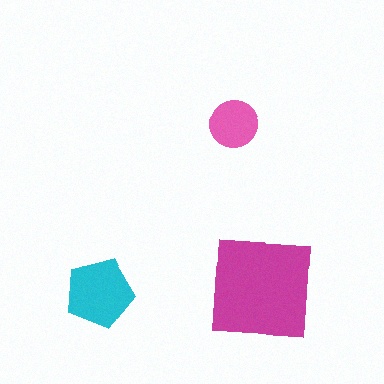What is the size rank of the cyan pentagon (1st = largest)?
2nd.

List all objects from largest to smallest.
The magenta square, the cyan pentagon, the pink circle.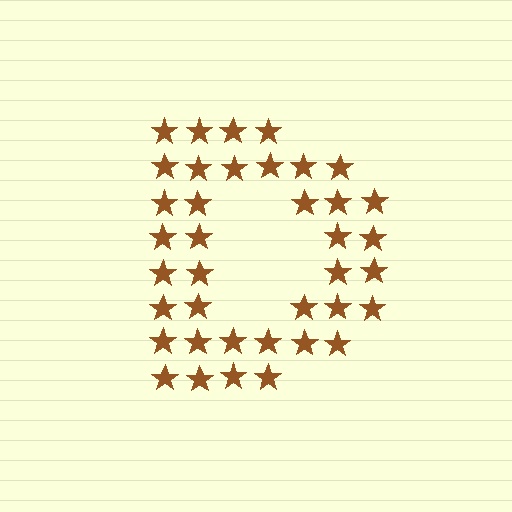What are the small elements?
The small elements are stars.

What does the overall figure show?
The overall figure shows the letter D.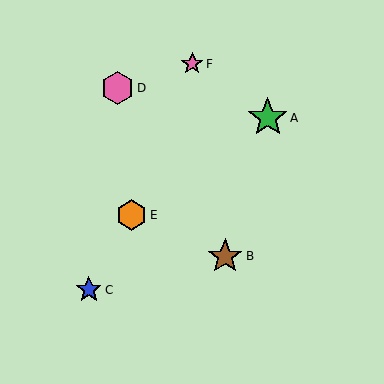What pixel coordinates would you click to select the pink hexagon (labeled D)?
Click at (118, 88) to select the pink hexagon D.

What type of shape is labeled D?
Shape D is a pink hexagon.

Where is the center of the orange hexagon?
The center of the orange hexagon is at (132, 215).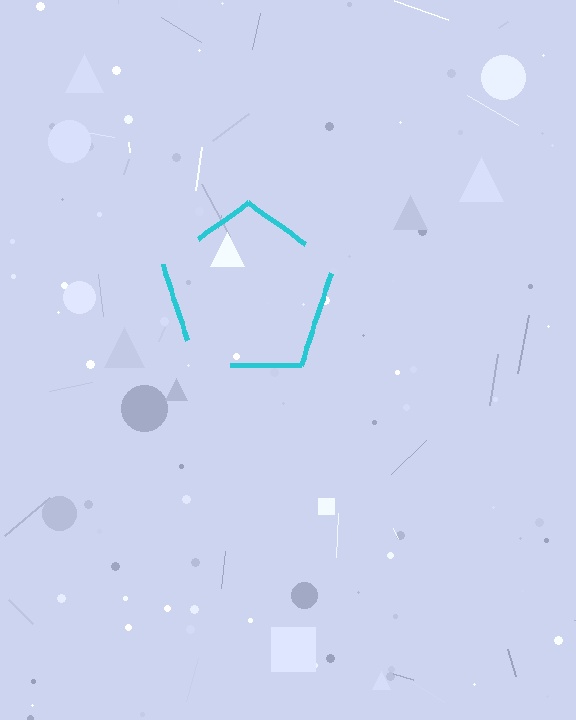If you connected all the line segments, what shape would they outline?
They would outline a pentagon.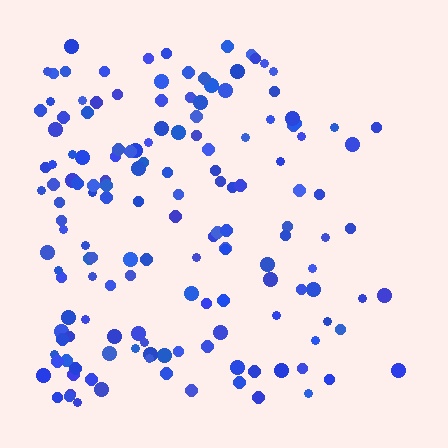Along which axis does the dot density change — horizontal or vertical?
Horizontal.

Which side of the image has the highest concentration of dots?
The left.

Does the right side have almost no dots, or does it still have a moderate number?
Still a moderate number, just noticeably fewer than the left.